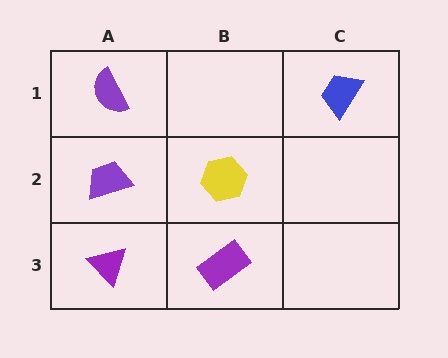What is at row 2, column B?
A yellow hexagon.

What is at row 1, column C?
A blue trapezoid.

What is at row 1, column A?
A purple semicircle.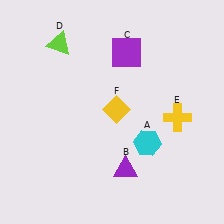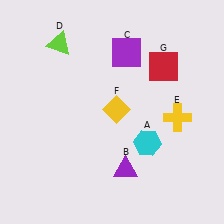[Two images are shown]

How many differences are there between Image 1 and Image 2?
There is 1 difference between the two images.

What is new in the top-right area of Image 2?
A red square (G) was added in the top-right area of Image 2.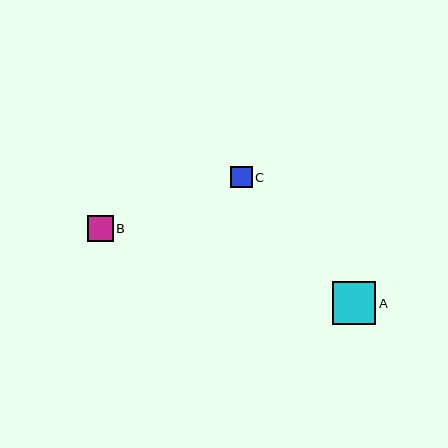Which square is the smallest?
Square C is the smallest with a size of approximately 22 pixels.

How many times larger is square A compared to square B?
Square A is approximately 1.7 times the size of square B.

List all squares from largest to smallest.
From largest to smallest: A, B, C.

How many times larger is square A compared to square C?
Square A is approximately 2.0 times the size of square C.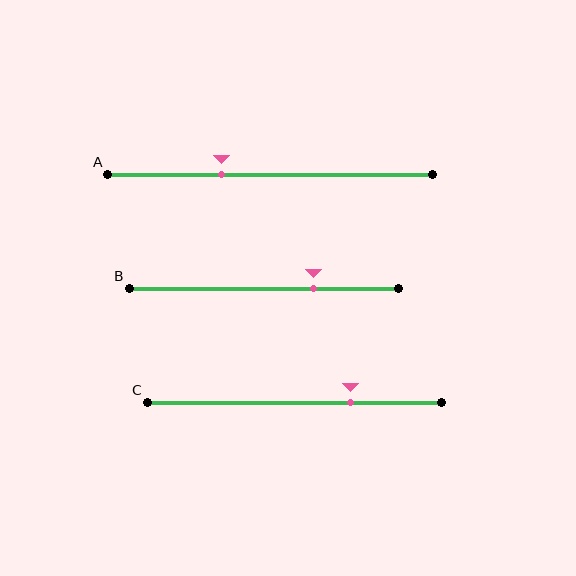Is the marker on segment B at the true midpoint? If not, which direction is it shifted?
No, the marker on segment B is shifted to the right by about 18% of the segment length.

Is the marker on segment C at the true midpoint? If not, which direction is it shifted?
No, the marker on segment C is shifted to the right by about 19% of the segment length.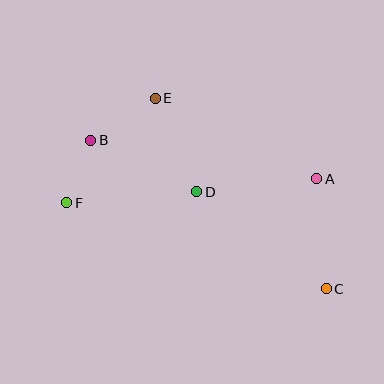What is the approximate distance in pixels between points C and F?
The distance between C and F is approximately 273 pixels.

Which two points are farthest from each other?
Points B and C are farthest from each other.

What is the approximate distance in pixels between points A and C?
The distance between A and C is approximately 110 pixels.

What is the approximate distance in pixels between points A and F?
The distance between A and F is approximately 252 pixels.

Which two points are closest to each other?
Points B and F are closest to each other.